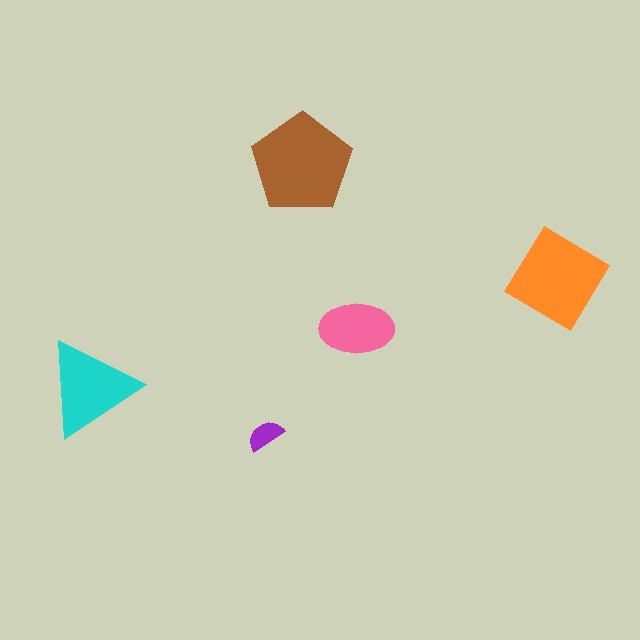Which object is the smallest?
The purple semicircle.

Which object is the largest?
The brown pentagon.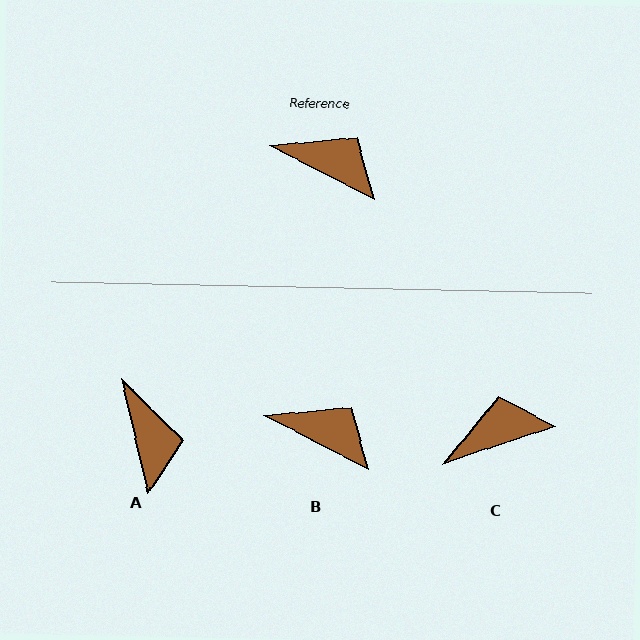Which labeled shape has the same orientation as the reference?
B.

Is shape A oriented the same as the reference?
No, it is off by about 50 degrees.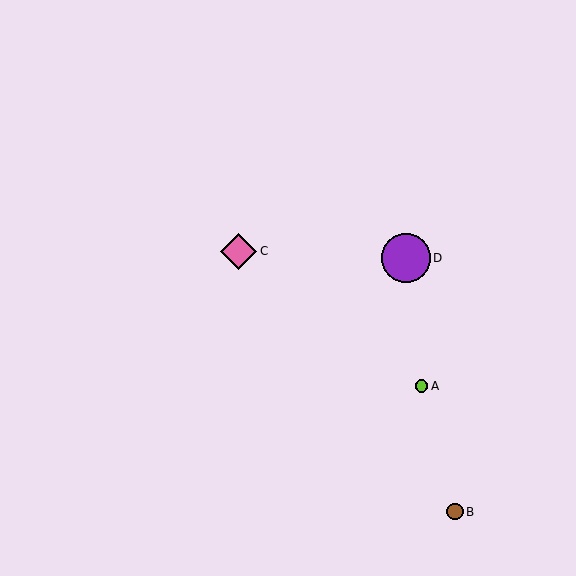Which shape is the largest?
The purple circle (labeled D) is the largest.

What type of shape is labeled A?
Shape A is a lime circle.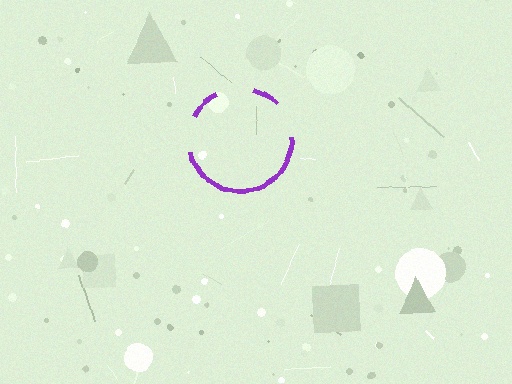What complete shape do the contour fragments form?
The contour fragments form a circle.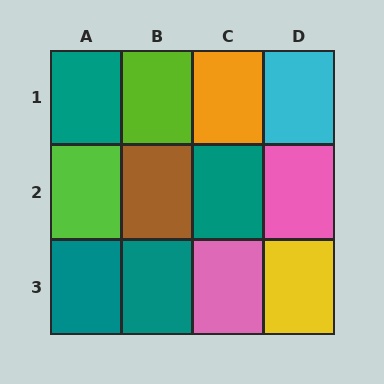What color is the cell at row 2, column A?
Lime.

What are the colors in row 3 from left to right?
Teal, teal, pink, yellow.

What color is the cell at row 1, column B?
Lime.